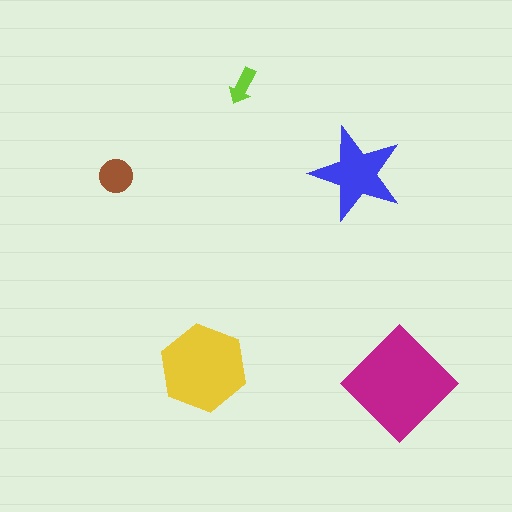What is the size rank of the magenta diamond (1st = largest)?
1st.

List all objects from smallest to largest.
The lime arrow, the brown circle, the blue star, the yellow hexagon, the magenta diamond.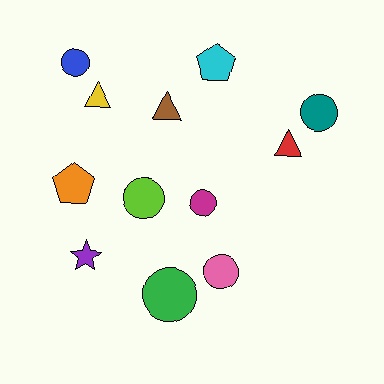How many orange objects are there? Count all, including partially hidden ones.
There is 1 orange object.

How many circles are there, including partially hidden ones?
There are 6 circles.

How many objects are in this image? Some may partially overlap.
There are 12 objects.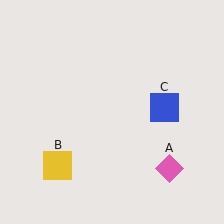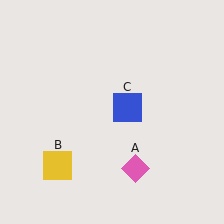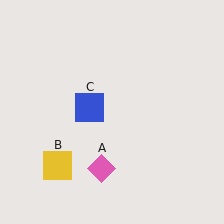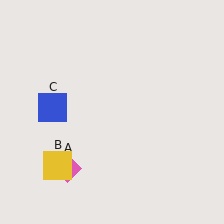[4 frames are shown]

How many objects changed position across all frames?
2 objects changed position: pink diamond (object A), blue square (object C).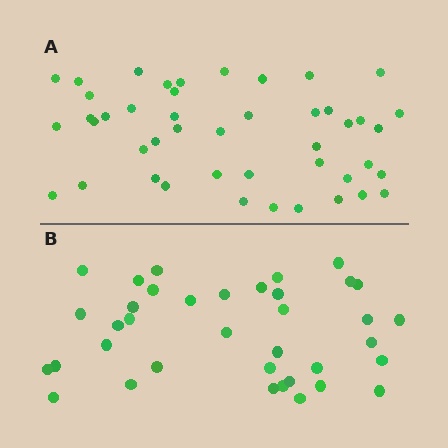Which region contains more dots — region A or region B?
Region A (the top region) has more dots.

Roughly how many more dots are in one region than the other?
Region A has roughly 8 or so more dots than region B.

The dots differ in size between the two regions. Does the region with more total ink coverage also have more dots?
No. Region B has more total ink coverage because its dots are larger, but region A actually contains more individual dots. Total area can be misleading — the number of items is what matters here.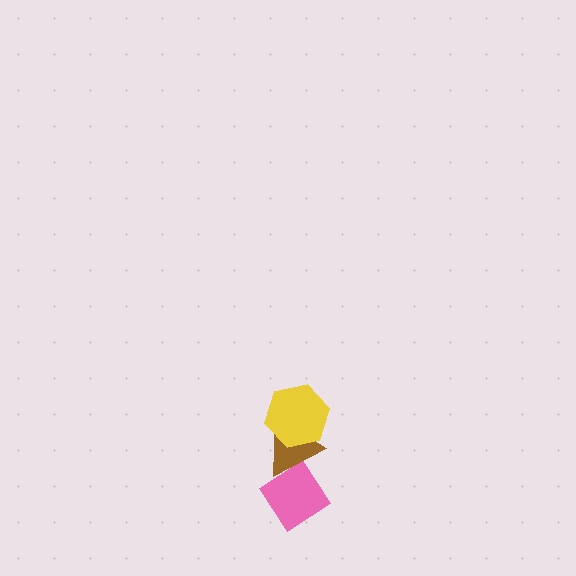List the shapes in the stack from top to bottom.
From top to bottom: the yellow hexagon, the brown triangle, the pink diamond.